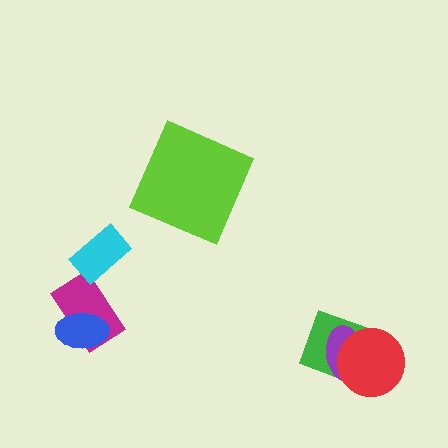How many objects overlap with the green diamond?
2 objects overlap with the green diamond.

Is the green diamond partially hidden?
Yes, it is partially covered by another shape.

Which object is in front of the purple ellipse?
The red circle is in front of the purple ellipse.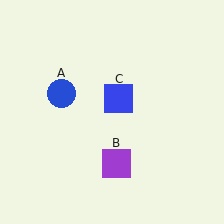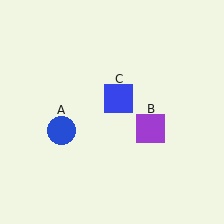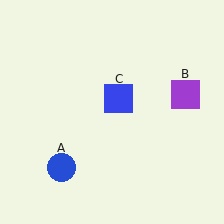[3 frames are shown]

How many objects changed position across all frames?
2 objects changed position: blue circle (object A), purple square (object B).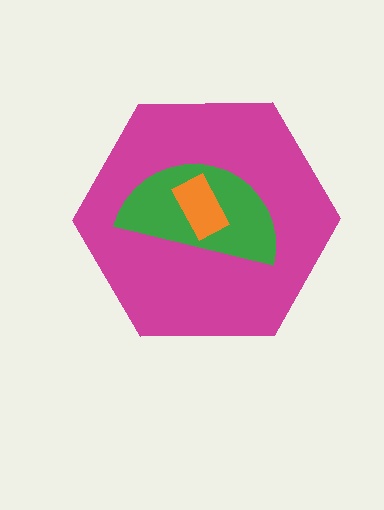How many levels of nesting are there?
3.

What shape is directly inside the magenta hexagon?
The green semicircle.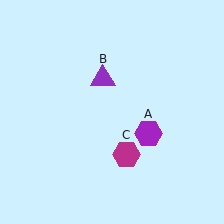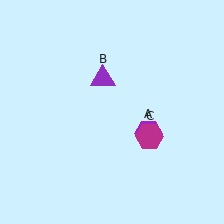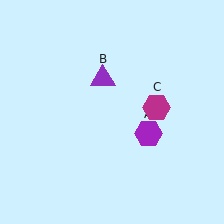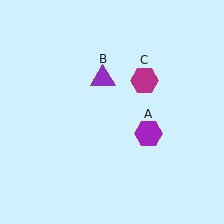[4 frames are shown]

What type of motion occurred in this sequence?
The magenta hexagon (object C) rotated counterclockwise around the center of the scene.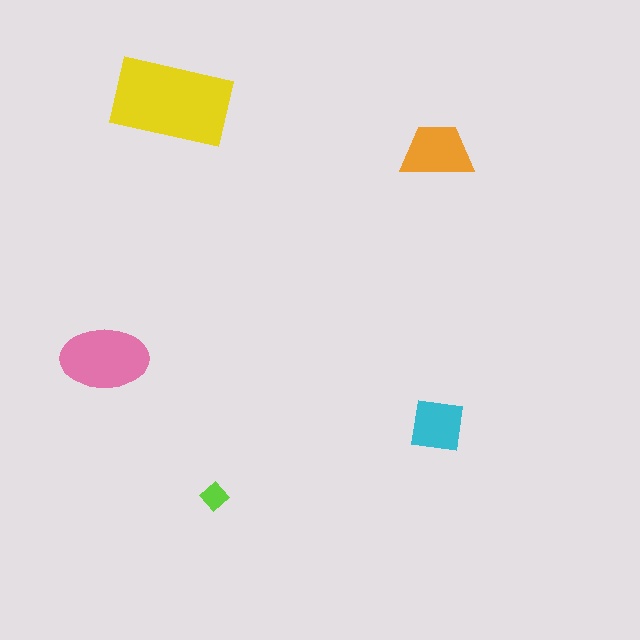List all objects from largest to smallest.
The yellow rectangle, the pink ellipse, the orange trapezoid, the cyan square, the lime diamond.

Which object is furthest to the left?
The pink ellipse is leftmost.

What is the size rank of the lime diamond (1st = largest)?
5th.